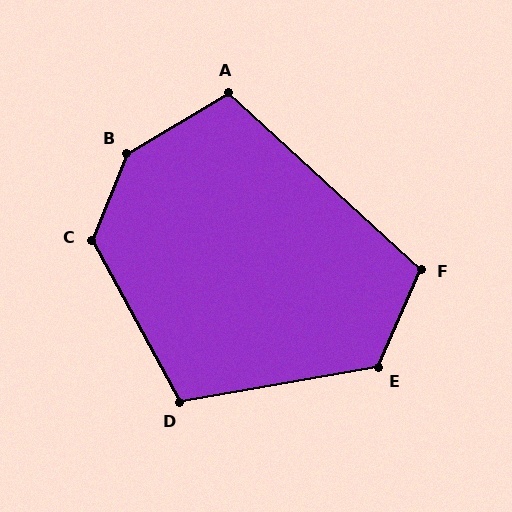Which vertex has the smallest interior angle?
A, at approximately 107 degrees.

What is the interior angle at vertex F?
Approximately 109 degrees (obtuse).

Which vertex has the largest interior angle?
B, at approximately 142 degrees.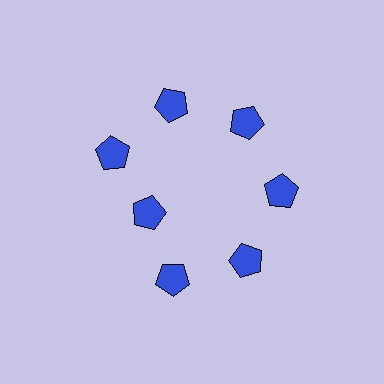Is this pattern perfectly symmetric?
No. The 7 blue pentagons are arranged in a ring, but one element near the 8 o'clock position is pulled inward toward the center, breaking the 7-fold rotational symmetry.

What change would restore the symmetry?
The symmetry would be restored by moving it outward, back onto the ring so that all 7 pentagons sit at equal angles and equal distance from the center.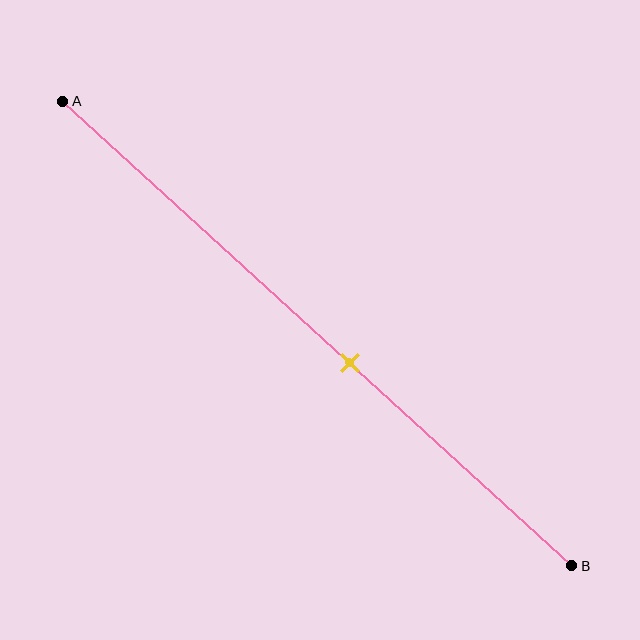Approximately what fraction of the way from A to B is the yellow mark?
The yellow mark is approximately 55% of the way from A to B.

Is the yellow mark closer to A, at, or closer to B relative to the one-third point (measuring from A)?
The yellow mark is closer to point B than the one-third point of segment AB.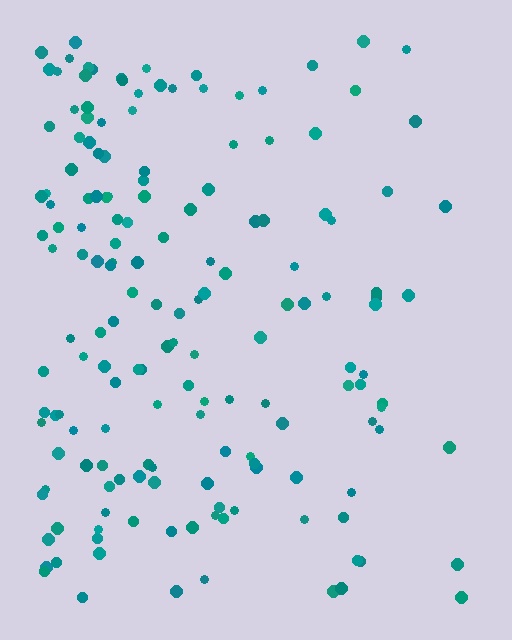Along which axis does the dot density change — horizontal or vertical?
Horizontal.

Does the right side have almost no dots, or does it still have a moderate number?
Still a moderate number, just noticeably fewer than the left.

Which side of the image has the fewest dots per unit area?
The right.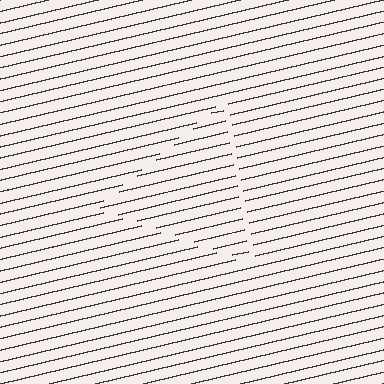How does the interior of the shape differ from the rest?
The interior of the shape contains the same grating, shifted by half a period — the contour is defined by the phase discontinuity where line-ends from the inner and outer gratings abut.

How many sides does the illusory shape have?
3 sides — the line-ends trace a triangle.